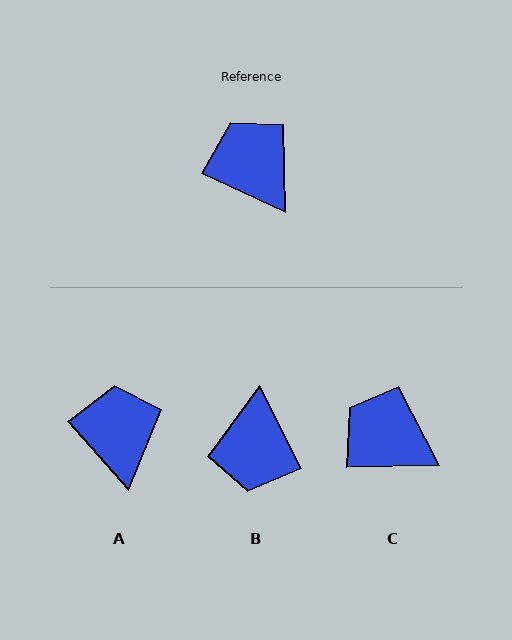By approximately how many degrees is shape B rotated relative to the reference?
Approximately 142 degrees counter-clockwise.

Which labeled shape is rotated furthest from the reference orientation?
B, about 142 degrees away.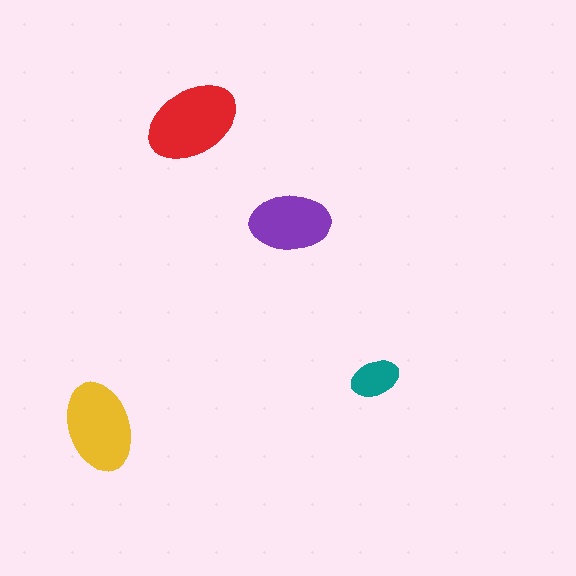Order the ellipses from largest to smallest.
the red one, the yellow one, the purple one, the teal one.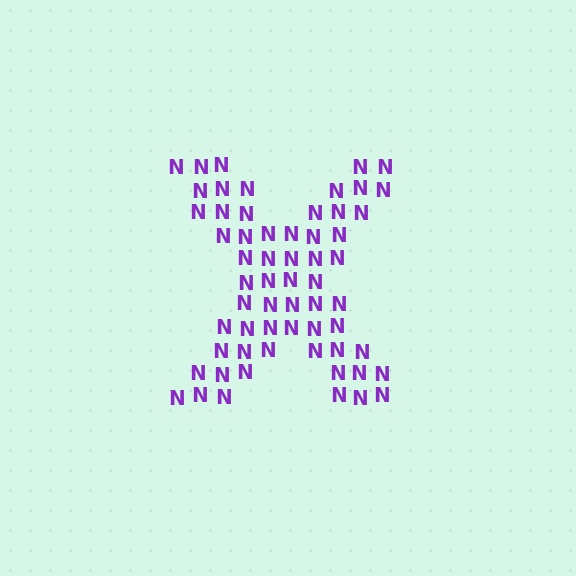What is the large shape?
The large shape is the letter X.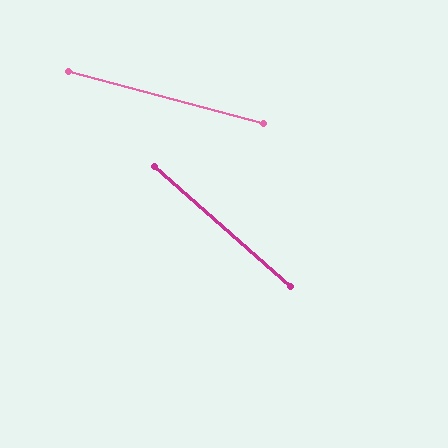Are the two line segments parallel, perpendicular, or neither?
Neither parallel nor perpendicular — they differ by about 27°.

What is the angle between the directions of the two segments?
Approximately 27 degrees.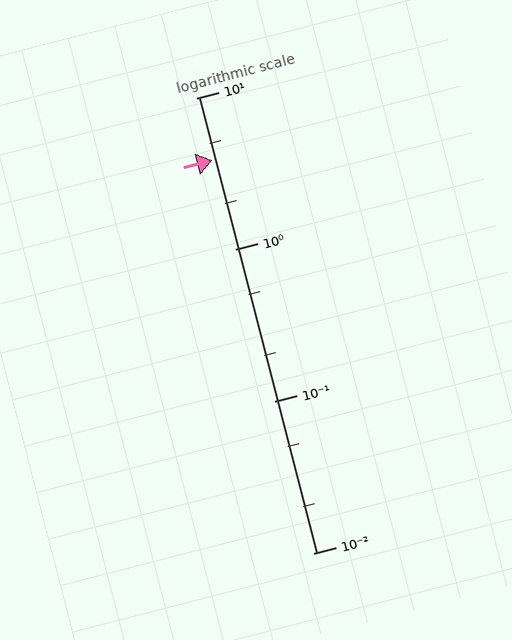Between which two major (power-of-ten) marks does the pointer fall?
The pointer is between 1 and 10.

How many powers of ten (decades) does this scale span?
The scale spans 3 decades, from 0.01 to 10.